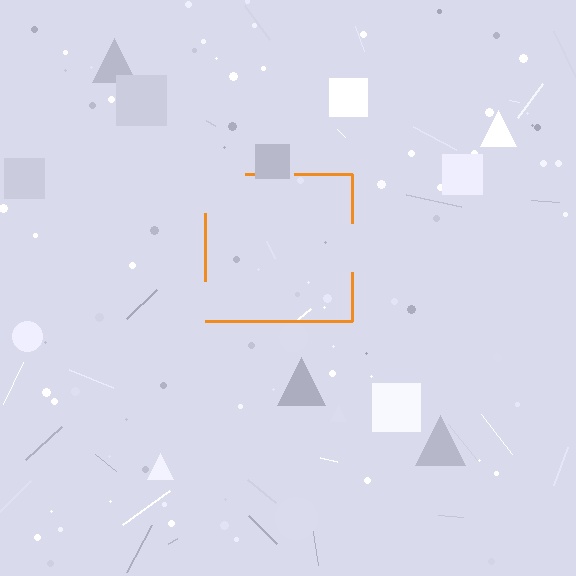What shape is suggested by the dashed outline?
The dashed outline suggests a square.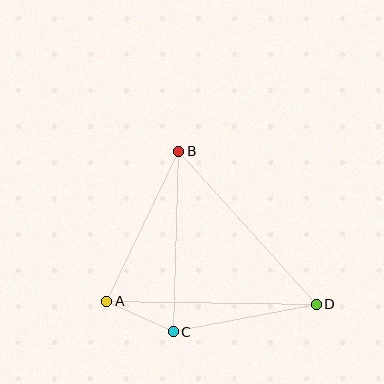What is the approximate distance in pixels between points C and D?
The distance between C and D is approximately 146 pixels.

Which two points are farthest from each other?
Points A and D are farthest from each other.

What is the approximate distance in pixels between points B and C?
The distance between B and C is approximately 180 pixels.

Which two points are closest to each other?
Points A and C are closest to each other.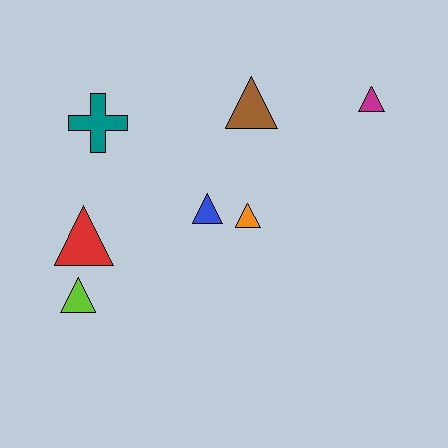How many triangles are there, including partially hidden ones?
There are 6 triangles.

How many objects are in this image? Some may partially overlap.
There are 7 objects.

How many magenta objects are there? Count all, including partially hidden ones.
There is 1 magenta object.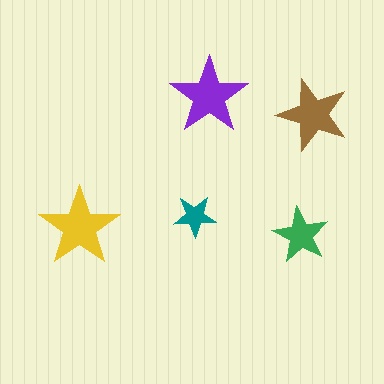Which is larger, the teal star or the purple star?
The purple one.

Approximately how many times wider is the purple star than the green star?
About 1.5 times wider.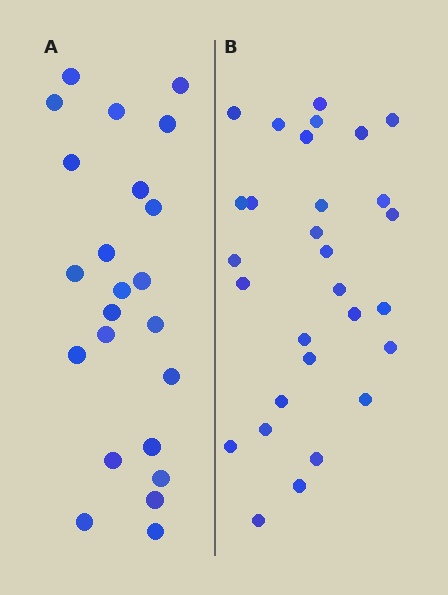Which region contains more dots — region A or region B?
Region B (the right region) has more dots.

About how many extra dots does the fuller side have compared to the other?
Region B has about 6 more dots than region A.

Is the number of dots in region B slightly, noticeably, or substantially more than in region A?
Region B has noticeably more, but not dramatically so. The ratio is roughly 1.3 to 1.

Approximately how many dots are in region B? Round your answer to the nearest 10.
About 30 dots. (The exact count is 29, which rounds to 30.)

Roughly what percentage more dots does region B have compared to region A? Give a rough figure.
About 25% more.